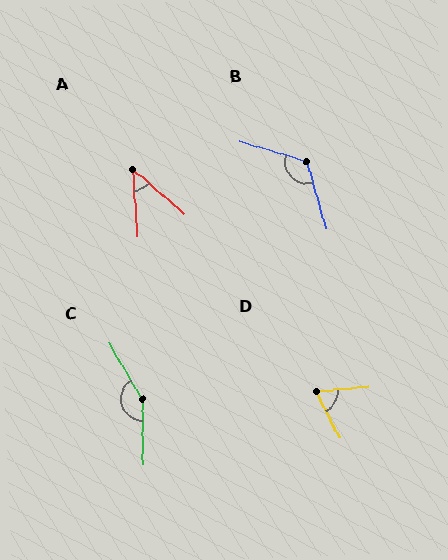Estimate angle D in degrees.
Approximately 68 degrees.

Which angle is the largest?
C, at approximately 150 degrees.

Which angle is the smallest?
A, at approximately 46 degrees.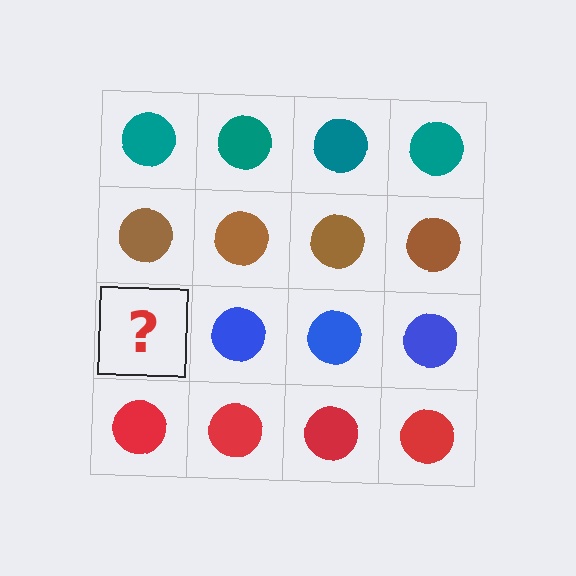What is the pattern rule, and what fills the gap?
The rule is that each row has a consistent color. The gap should be filled with a blue circle.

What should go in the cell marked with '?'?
The missing cell should contain a blue circle.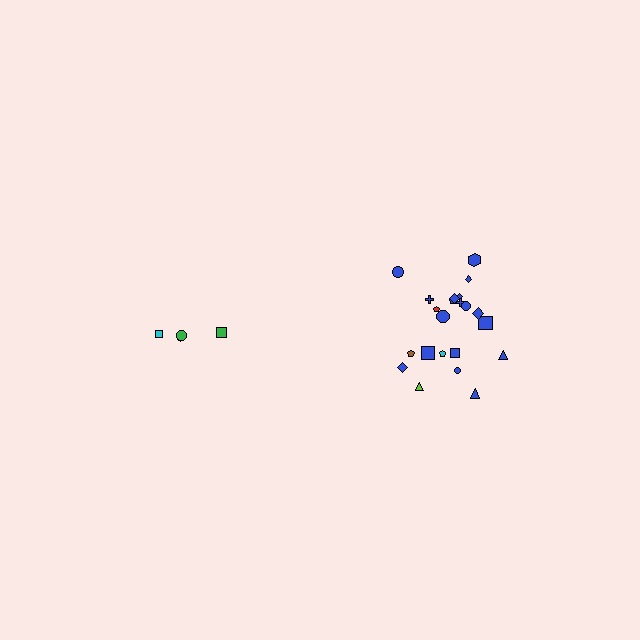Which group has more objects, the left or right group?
The right group.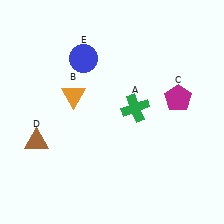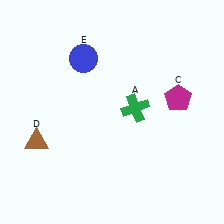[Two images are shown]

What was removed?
The orange triangle (B) was removed in Image 2.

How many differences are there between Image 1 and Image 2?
There is 1 difference between the two images.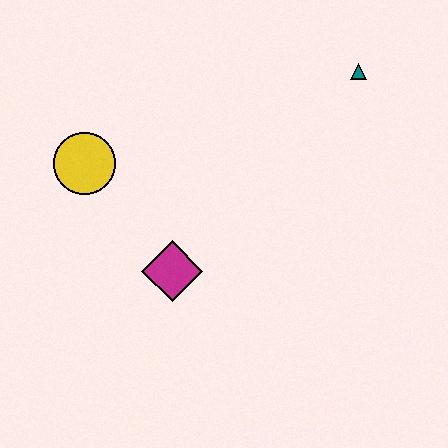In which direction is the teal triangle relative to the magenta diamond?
The teal triangle is above the magenta diamond.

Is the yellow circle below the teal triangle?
Yes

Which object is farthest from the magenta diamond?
The teal triangle is farthest from the magenta diamond.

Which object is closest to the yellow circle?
The magenta diamond is closest to the yellow circle.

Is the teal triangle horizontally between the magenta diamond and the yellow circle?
No